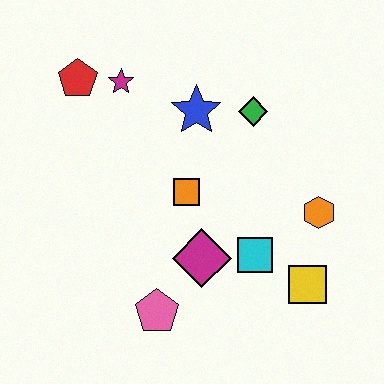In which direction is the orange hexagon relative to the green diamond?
The orange hexagon is below the green diamond.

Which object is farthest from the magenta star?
The yellow square is farthest from the magenta star.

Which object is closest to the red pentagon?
The magenta star is closest to the red pentagon.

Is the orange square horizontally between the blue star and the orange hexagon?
No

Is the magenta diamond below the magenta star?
Yes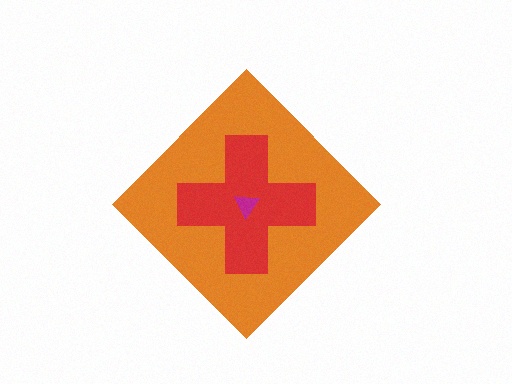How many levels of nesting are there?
3.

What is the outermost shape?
The orange diamond.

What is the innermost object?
The magenta triangle.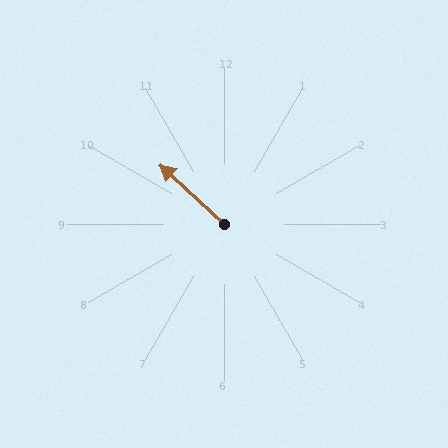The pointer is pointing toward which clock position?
Roughly 10 o'clock.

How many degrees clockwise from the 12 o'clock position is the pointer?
Approximately 313 degrees.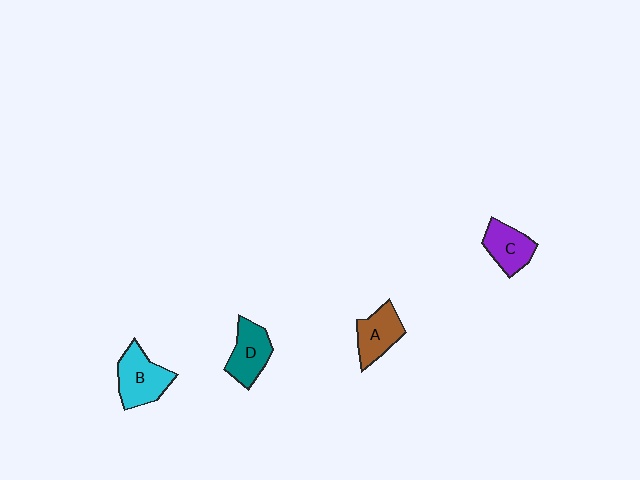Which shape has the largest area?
Shape B (cyan).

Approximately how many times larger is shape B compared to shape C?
Approximately 1.3 times.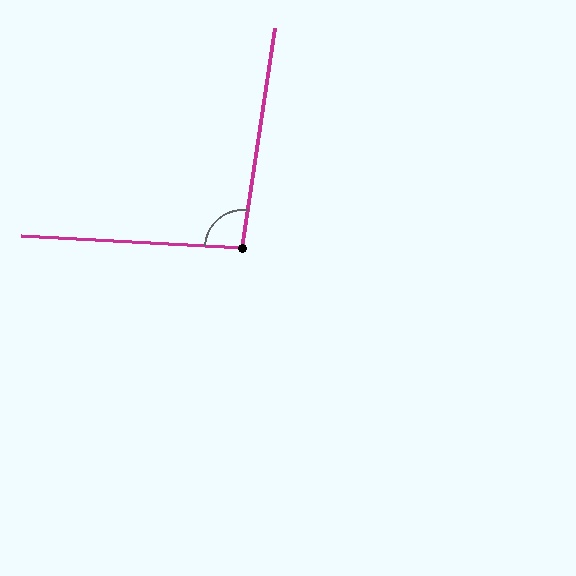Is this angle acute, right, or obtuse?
It is obtuse.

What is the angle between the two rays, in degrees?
Approximately 96 degrees.